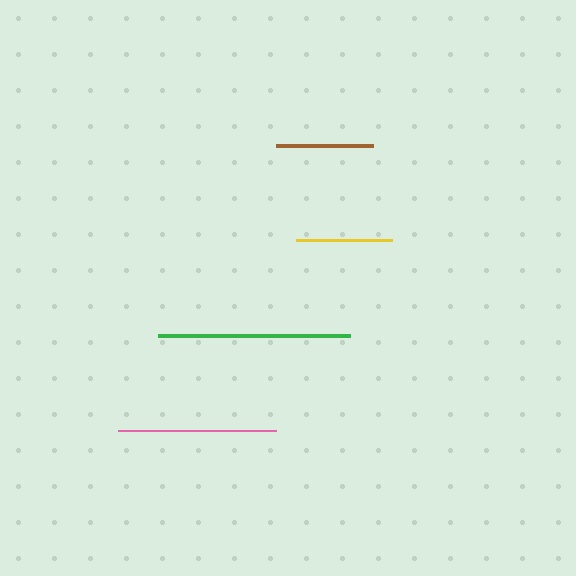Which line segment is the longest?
The green line is the longest at approximately 193 pixels.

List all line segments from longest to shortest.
From longest to shortest: green, pink, brown, yellow.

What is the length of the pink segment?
The pink segment is approximately 158 pixels long.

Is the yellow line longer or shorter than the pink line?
The pink line is longer than the yellow line.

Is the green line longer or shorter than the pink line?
The green line is longer than the pink line.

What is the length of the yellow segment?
The yellow segment is approximately 96 pixels long.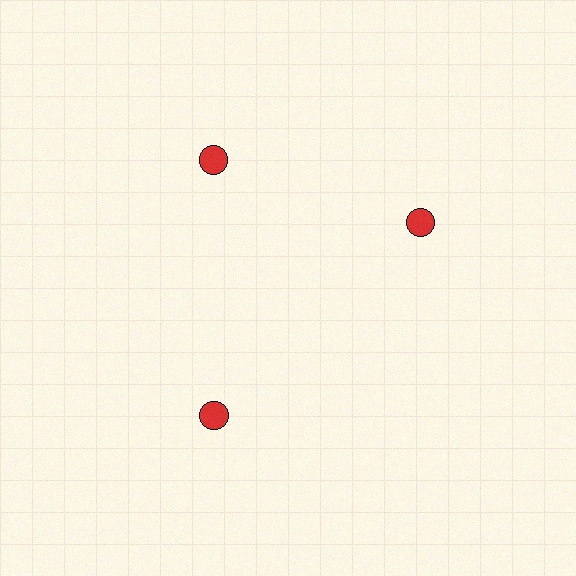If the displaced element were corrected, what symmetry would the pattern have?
It would have 3-fold rotational symmetry — the pattern would map onto itself every 120 degrees.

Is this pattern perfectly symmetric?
No. The 3 red circles are arranged in a ring, but one element near the 3 o'clock position is rotated out of alignment along the ring, breaking the 3-fold rotational symmetry.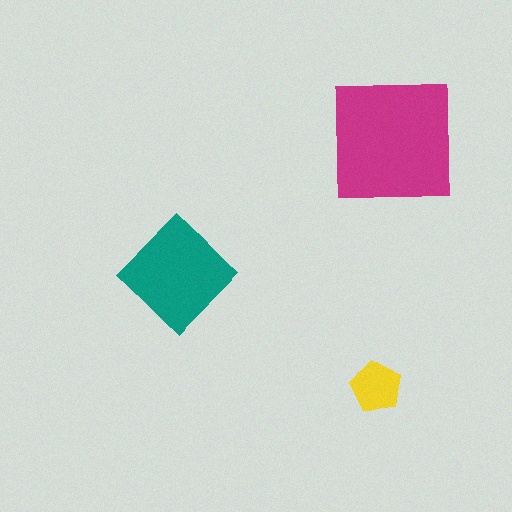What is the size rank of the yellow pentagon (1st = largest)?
3rd.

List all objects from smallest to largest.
The yellow pentagon, the teal diamond, the magenta square.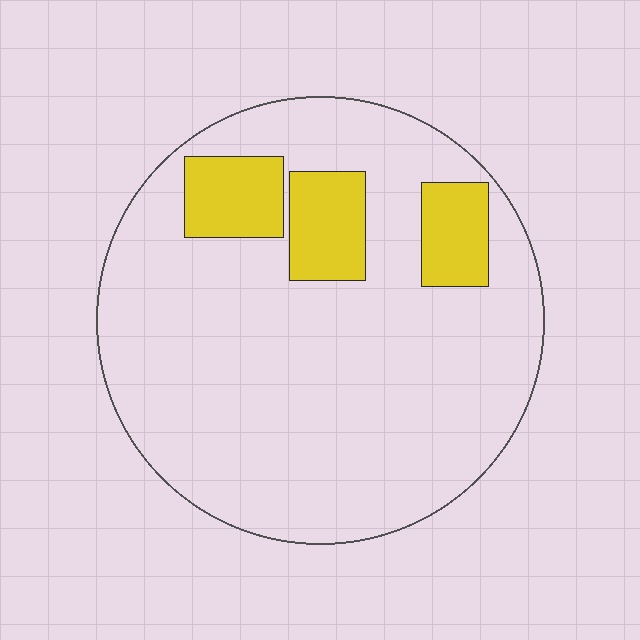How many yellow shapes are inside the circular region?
3.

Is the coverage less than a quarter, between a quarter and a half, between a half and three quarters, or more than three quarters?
Less than a quarter.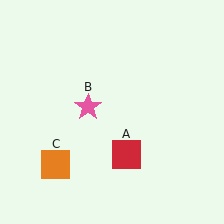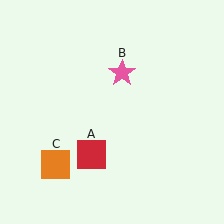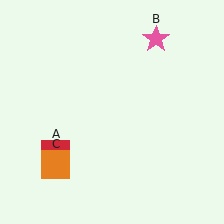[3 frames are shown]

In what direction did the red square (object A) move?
The red square (object A) moved left.